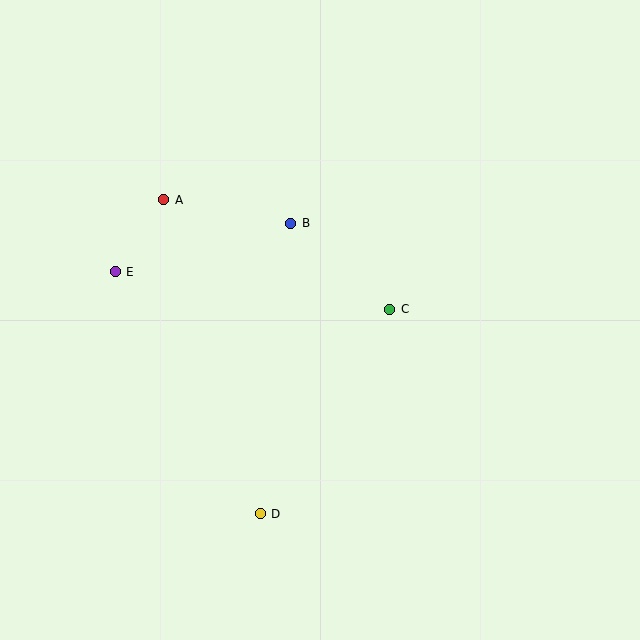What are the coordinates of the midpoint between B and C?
The midpoint between B and C is at (340, 266).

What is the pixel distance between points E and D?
The distance between E and D is 282 pixels.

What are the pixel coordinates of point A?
Point A is at (164, 200).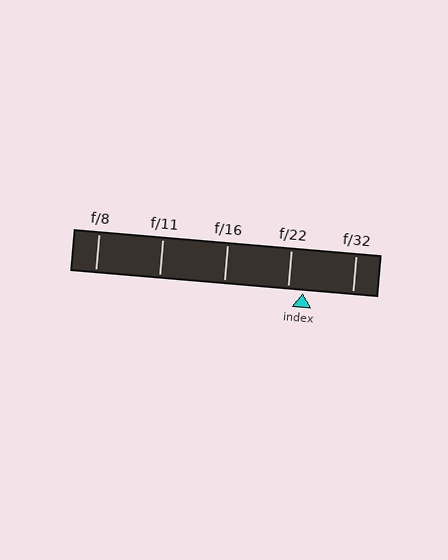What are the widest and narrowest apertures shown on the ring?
The widest aperture shown is f/8 and the narrowest is f/32.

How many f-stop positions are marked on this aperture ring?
There are 5 f-stop positions marked.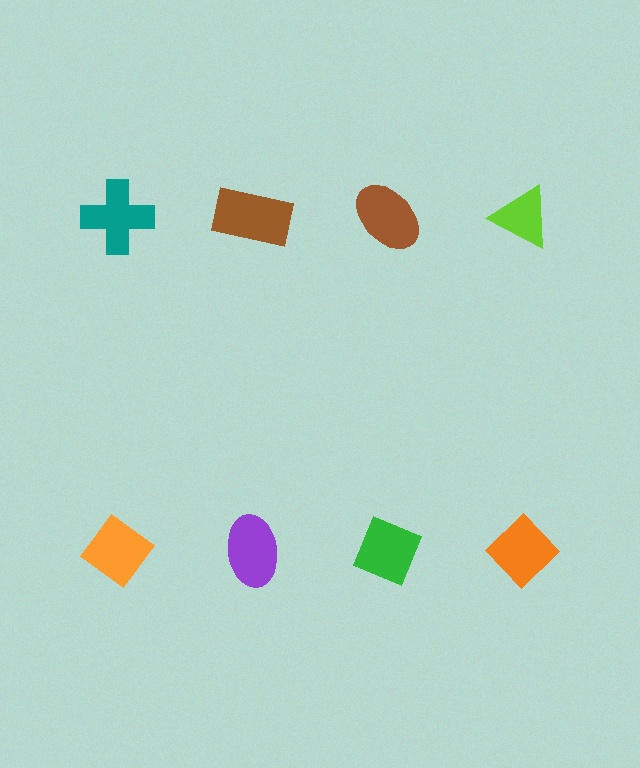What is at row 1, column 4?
A lime triangle.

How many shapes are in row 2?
4 shapes.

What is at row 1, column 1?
A teal cross.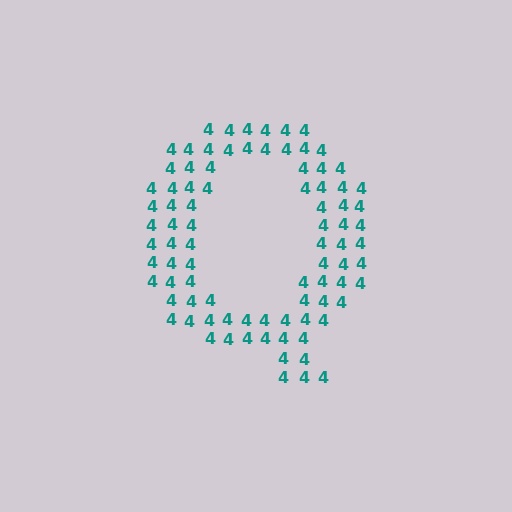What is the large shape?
The large shape is the letter Q.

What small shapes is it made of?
It is made of small digit 4's.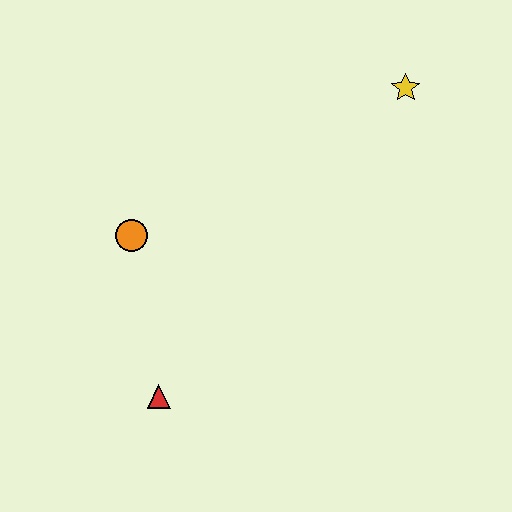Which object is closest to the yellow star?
The orange circle is closest to the yellow star.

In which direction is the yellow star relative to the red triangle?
The yellow star is above the red triangle.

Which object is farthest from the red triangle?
The yellow star is farthest from the red triangle.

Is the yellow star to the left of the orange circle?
No